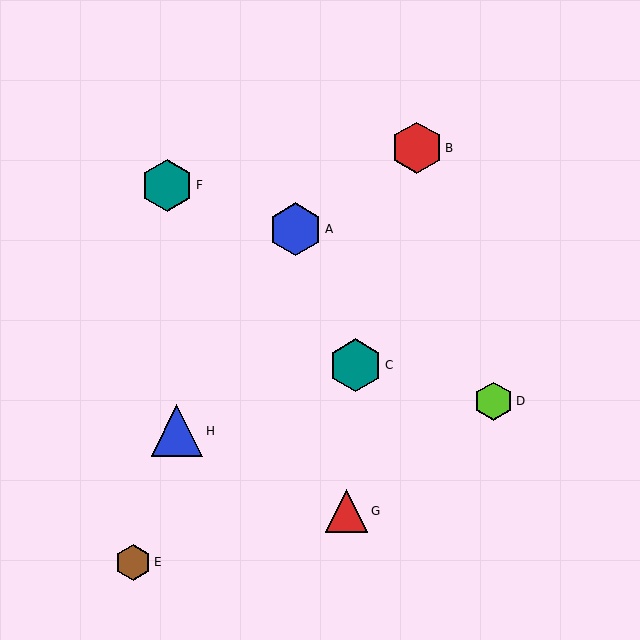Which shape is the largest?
The blue hexagon (labeled A) is the largest.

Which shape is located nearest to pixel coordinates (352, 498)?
The red triangle (labeled G) at (347, 511) is nearest to that location.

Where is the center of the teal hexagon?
The center of the teal hexagon is at (356, 365).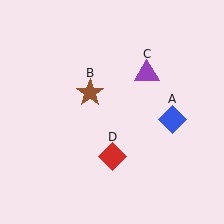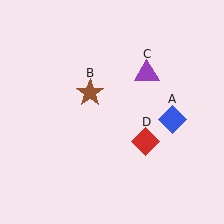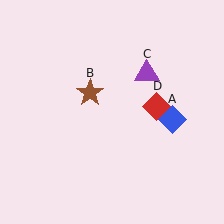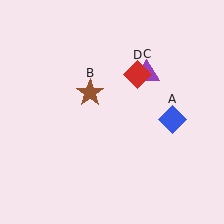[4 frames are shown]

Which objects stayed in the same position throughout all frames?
Blue diamond (object A) and brown star (object B) and purple triangle (object C) remained stationary.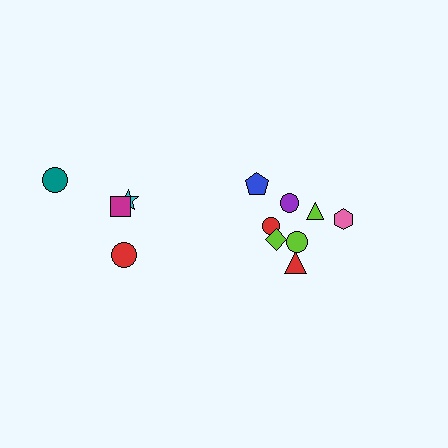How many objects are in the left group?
There are 4 objects.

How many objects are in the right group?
There are 8 objects.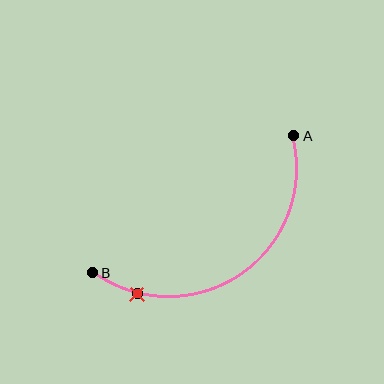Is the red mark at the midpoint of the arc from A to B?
No. The red mark lies on the arc but is closer to endpoint B. The arc midpoint would be at the point on the curve equidistant along the arc from both A and B.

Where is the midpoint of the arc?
The arc midpoint is the point on the curve farthest from the straight line joining A and B. It sits below and to the right of that line.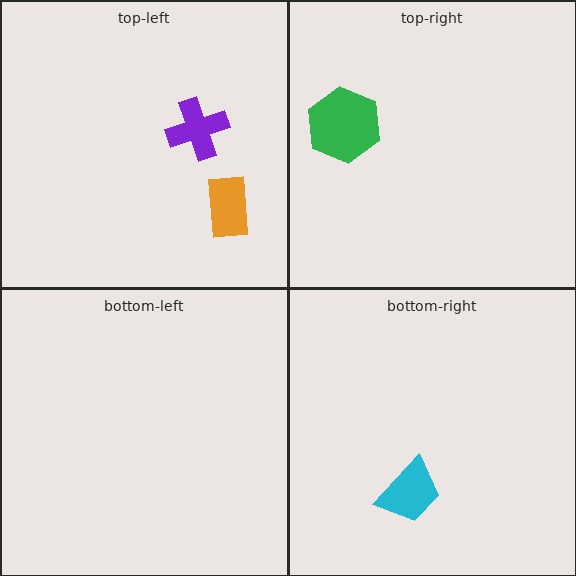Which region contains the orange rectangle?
The top-left region.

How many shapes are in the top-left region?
2.